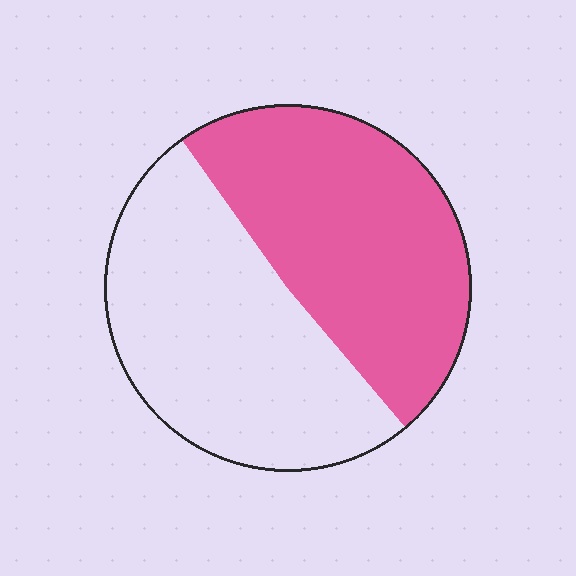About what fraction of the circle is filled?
About one half (1/2).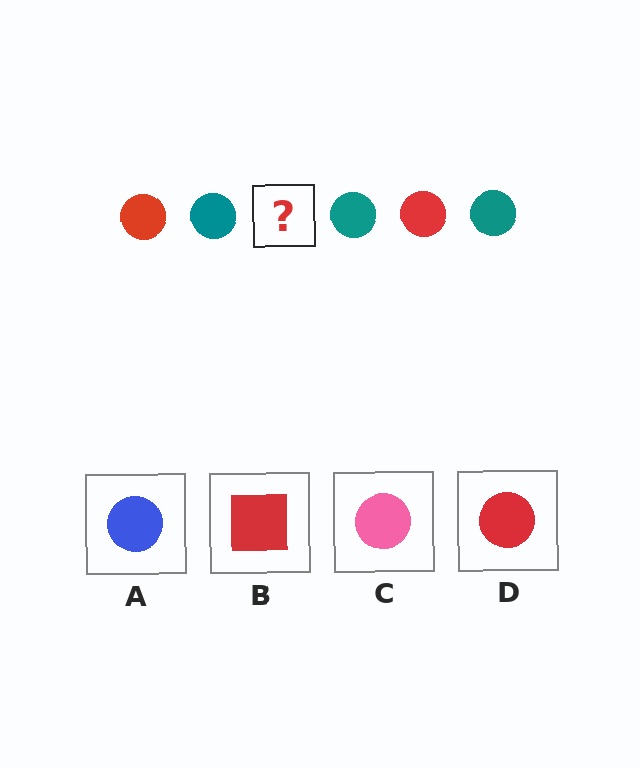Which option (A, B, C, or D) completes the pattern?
D.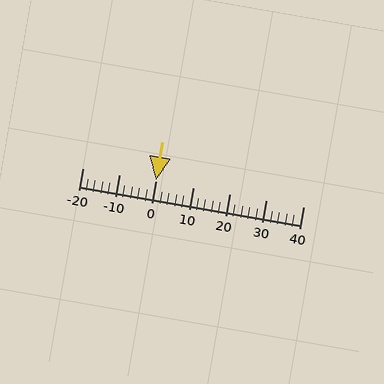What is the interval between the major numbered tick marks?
The major tick marks are spaced 10 units apart.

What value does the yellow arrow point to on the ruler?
The yellow arrow points to approximately 0.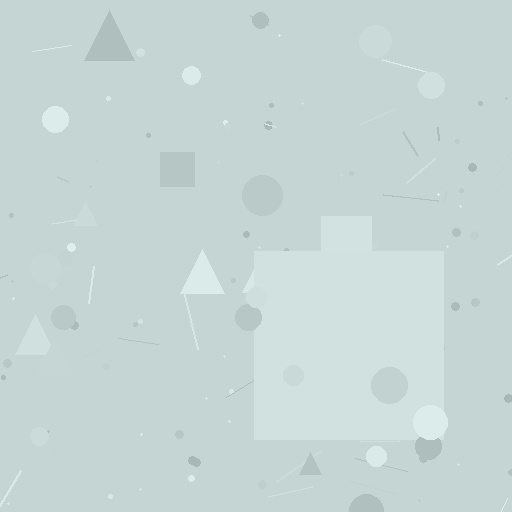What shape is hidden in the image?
A square is hidden in the image.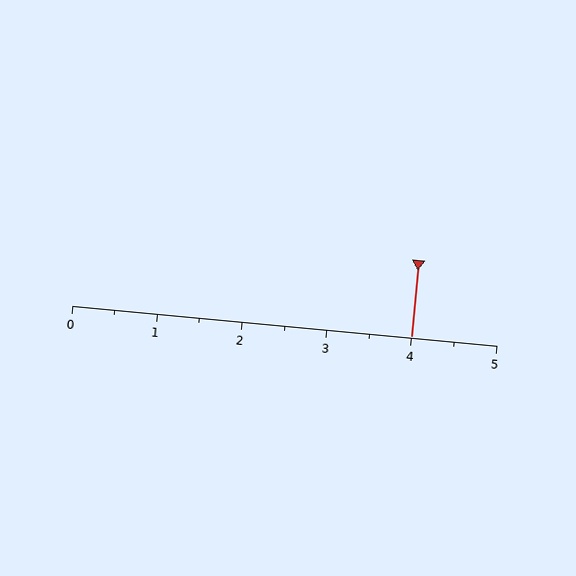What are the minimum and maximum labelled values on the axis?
The axis runs from 0 to 5.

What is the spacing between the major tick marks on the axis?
The major ticks are spaced 1 apart.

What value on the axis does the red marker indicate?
The marker indicates approximately 4.